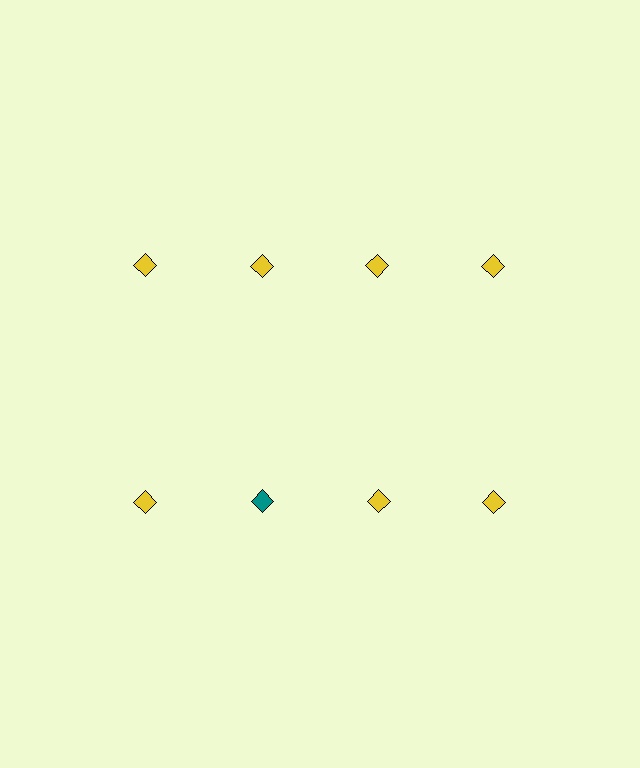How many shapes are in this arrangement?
There are 8 shapes arranged in a grid pattern.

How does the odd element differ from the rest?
It has a different color: teal instead of yellow.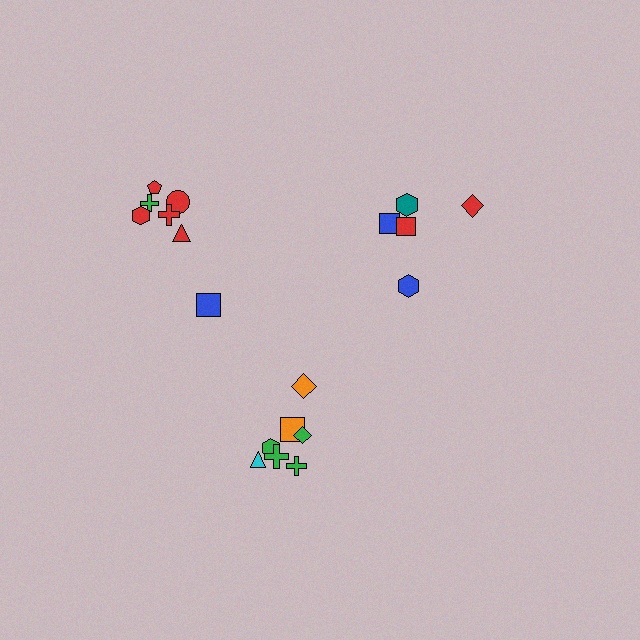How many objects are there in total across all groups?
There are 19 objects.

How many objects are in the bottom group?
There are 7 objects.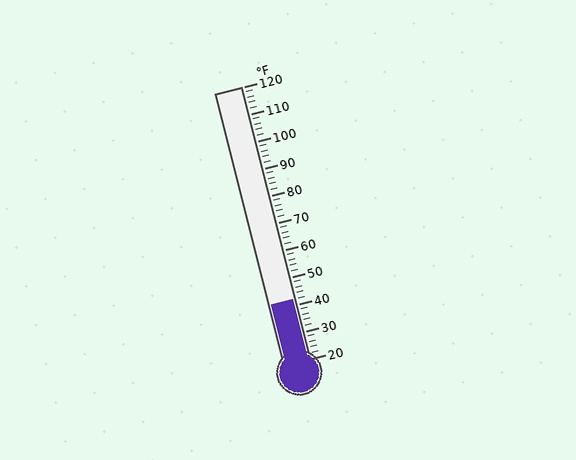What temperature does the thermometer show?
The thermometer shows approximately 42°F.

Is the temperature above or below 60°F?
The temperature is below 60°F.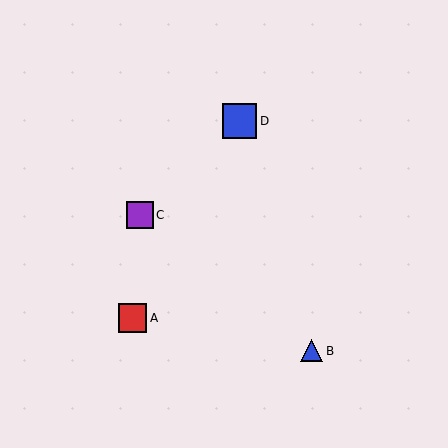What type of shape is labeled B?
Shape B is a blue triangle.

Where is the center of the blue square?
The center of the blue square is at (239, 121).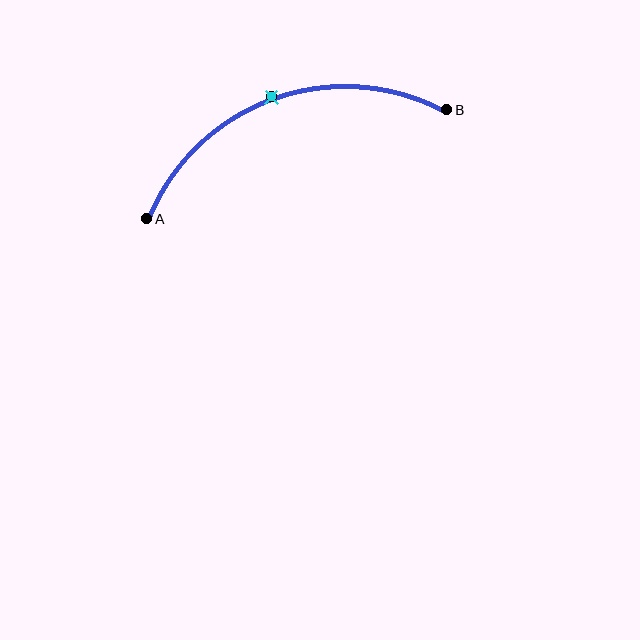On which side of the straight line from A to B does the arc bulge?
The arc bulges above the straight line connecting A and B.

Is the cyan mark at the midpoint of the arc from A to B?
Yes. The cyan mark lies on the arc at equal arc-length from both A and B — it is the arc midpoint.